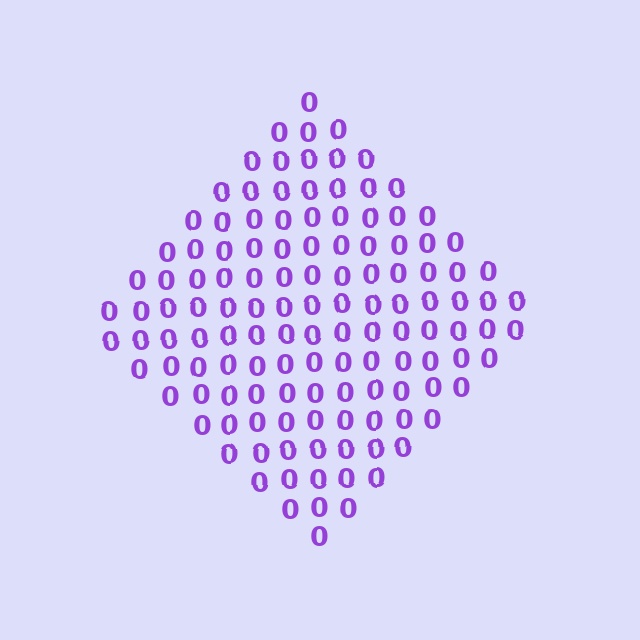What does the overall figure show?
The overall figure shows a diamond.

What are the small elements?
The small elements are digit 0's.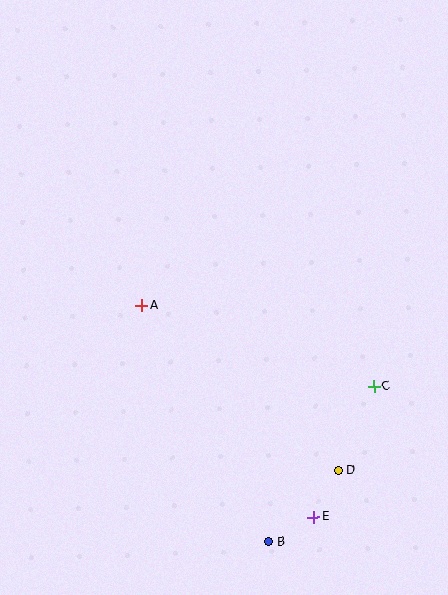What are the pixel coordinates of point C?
Point C is at (374, 386).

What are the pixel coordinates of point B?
Point B is at (268, 542).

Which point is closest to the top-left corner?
Point A is closest to the top-left corner.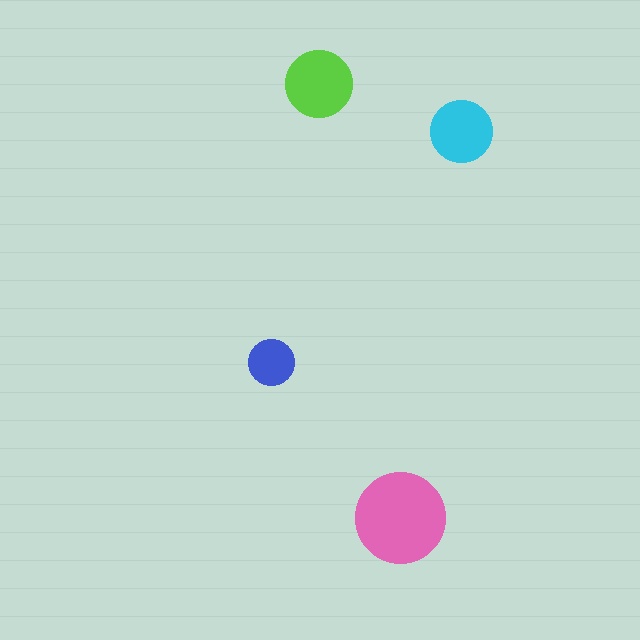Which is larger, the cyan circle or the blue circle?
The cyan one.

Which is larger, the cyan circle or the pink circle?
The pink one.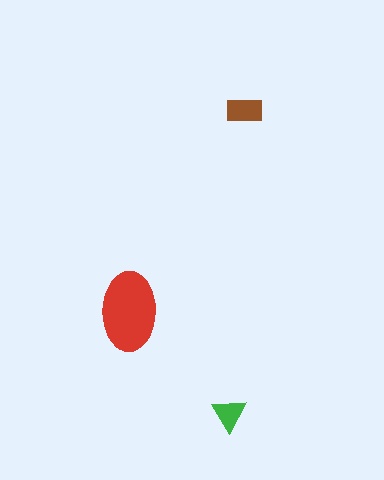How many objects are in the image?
There are 3 objects in the image.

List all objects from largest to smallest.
The red ellipse, the brown rectangle, the green triangle.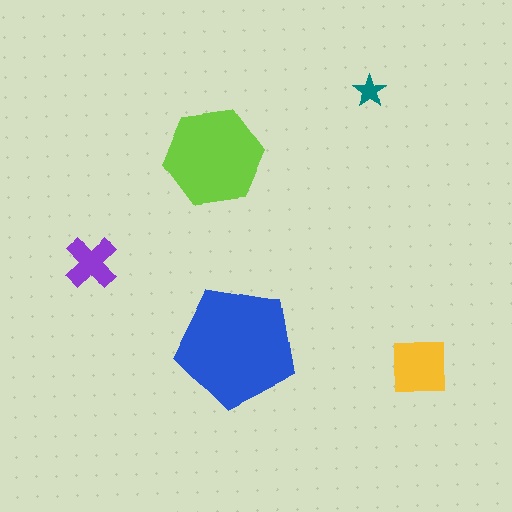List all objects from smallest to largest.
The teal star, the purple cross, the yellow square, the lime hexagon, the blue pentagon.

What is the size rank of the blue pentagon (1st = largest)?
1st.